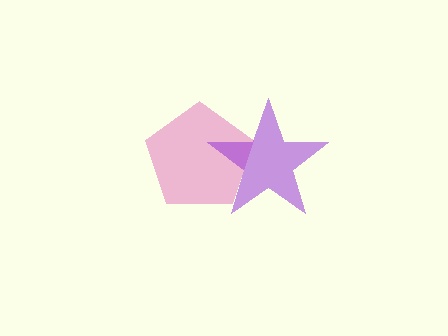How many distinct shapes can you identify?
There are 2 distinct shapes: a pink pentagon, a purple star.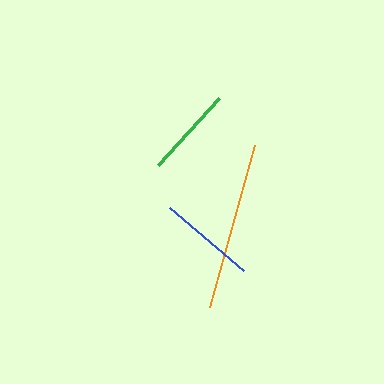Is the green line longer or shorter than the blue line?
The blue line is longer than the green line.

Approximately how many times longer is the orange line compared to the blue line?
The orange line is approximately 1.7 times the length of the blue line.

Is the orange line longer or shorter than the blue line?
The orange line is longer than the blue line.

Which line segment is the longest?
The orange line is the longest at approximately 168 pixels.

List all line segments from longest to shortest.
From longest to shortest: orange, blue, green.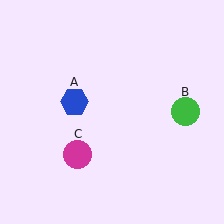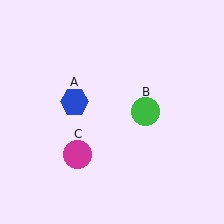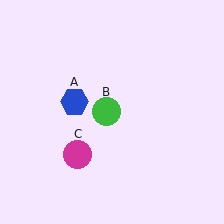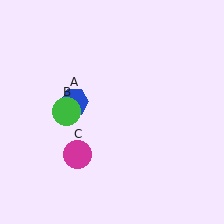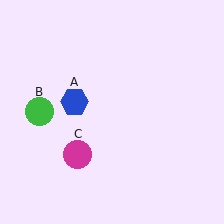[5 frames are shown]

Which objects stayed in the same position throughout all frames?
Blue hexagon (object A) and magenta circle (object C) remained stationary.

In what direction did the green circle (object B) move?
The green circle (object B) moved left.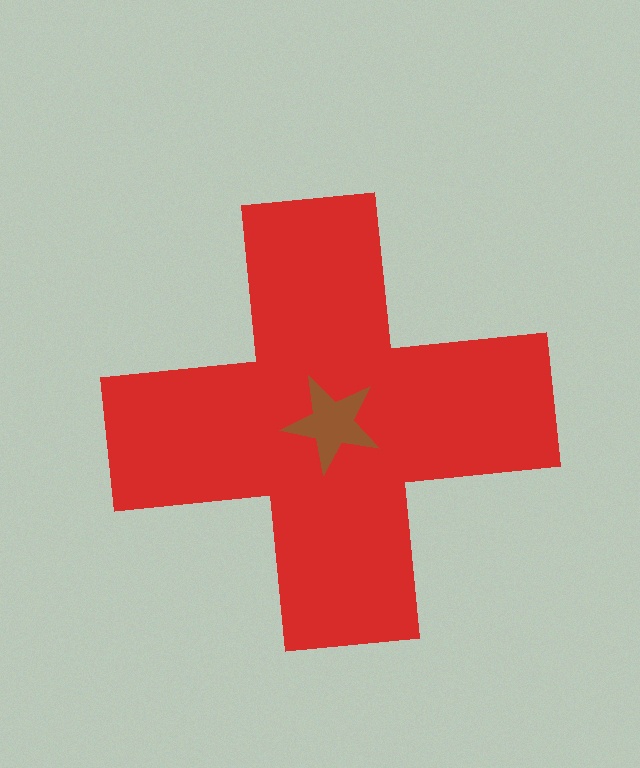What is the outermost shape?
The red cross.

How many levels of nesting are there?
2.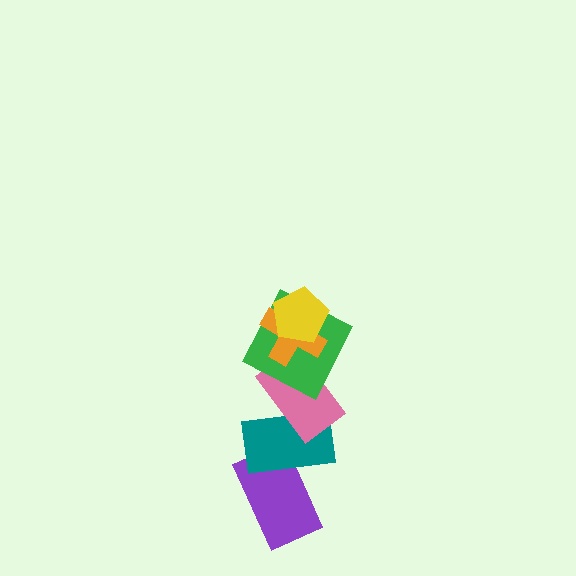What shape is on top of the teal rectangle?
The pink rectangle is on top of the teal rectangle.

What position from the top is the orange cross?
The orange cross is 2nd from the top.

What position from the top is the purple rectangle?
The purple rectangle is 6th from the top.